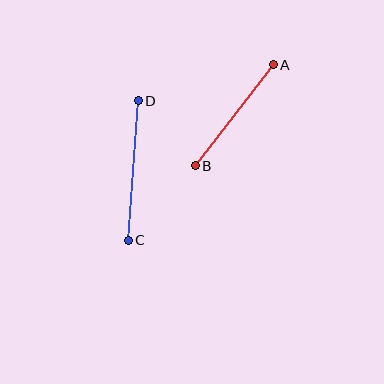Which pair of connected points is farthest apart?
Points C and D are farthest apart.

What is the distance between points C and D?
The distance is approximately 140 pixels.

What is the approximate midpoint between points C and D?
The midpoint is at approximately (133, 170) pixels.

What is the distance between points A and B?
The distance is approximately 127 pixels.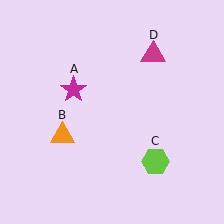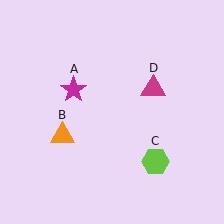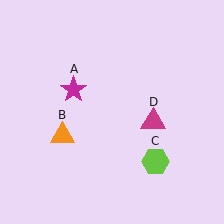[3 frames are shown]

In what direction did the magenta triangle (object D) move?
The magenta triangle (object D) moved down.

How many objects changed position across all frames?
1 object changed position: magenta triangle (object D).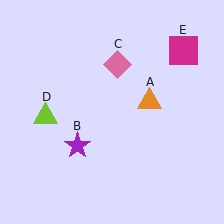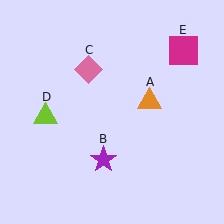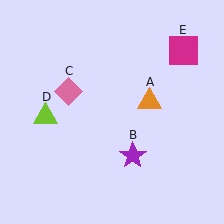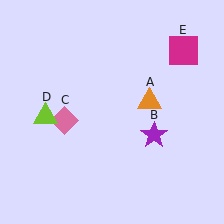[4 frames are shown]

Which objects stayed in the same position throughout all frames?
Orange triangle (object A) and lime triangle (object D) and magenta square (object E) remained stationary.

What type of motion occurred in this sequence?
The purple star (object B), pink diamond (object C) rotated counterclockwise around the center of the scene.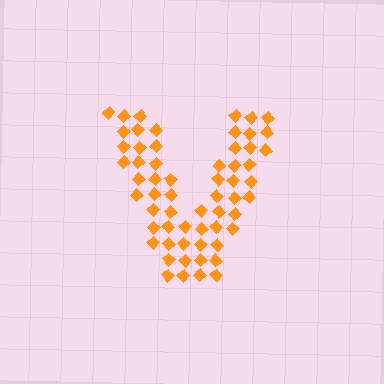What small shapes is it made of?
It is made of small diamonds.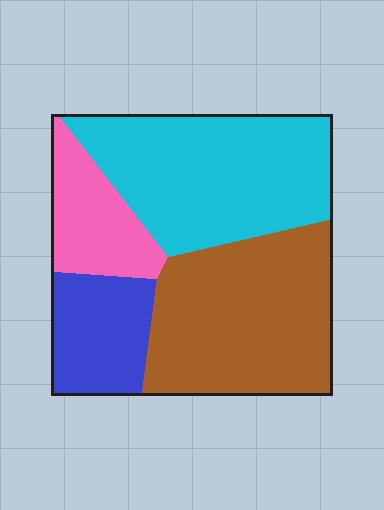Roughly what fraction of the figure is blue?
Blue covers about 15% of the figure.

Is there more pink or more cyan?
Cyan.